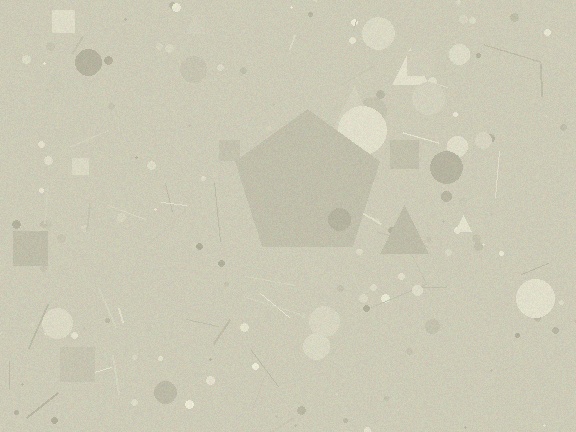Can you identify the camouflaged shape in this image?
The camouflaged shape is a pentagon.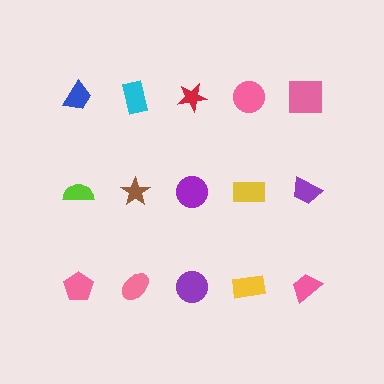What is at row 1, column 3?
A red star.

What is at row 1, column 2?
A cyan rectangle.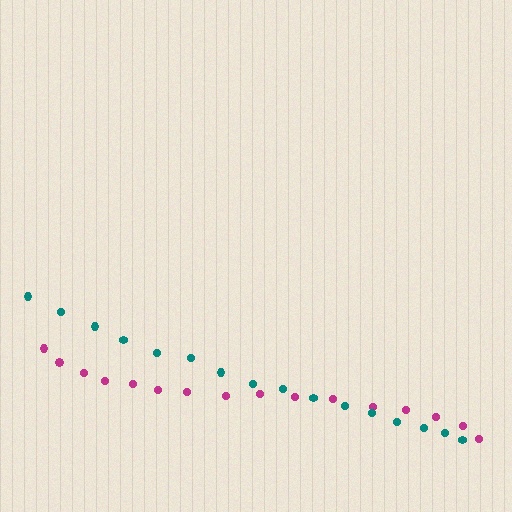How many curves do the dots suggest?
There are 2 distinct paths.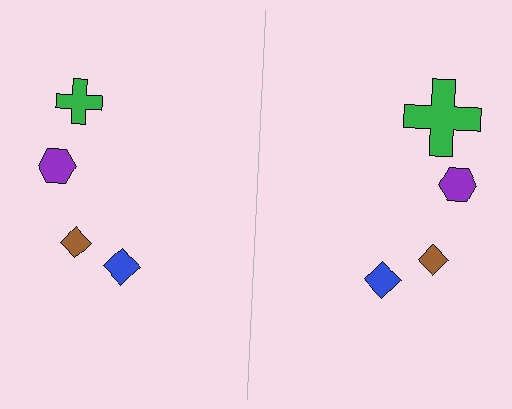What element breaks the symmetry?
The green cross on the right side has a different size than its mirror counterpart.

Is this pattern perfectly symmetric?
No, the pattern is not perfectly symmetric. The green cross on the right side has a different size than its mirror counterpart.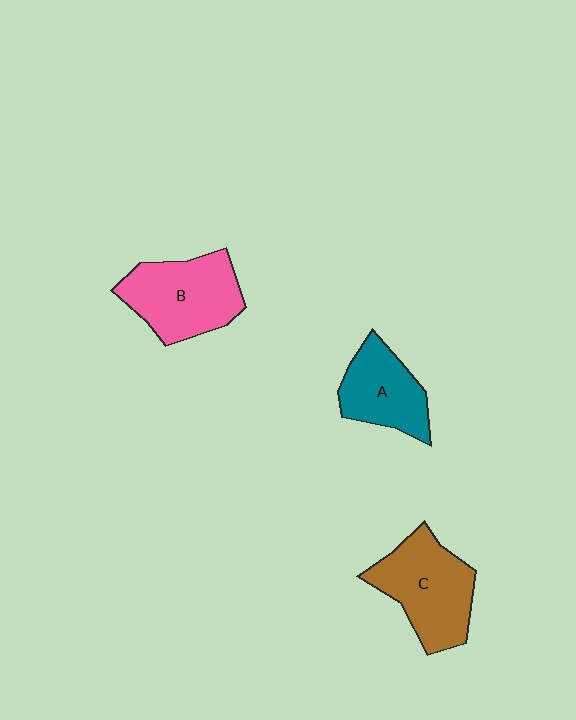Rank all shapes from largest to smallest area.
From largest to smallest: C (brown), B (pink), A (teal).